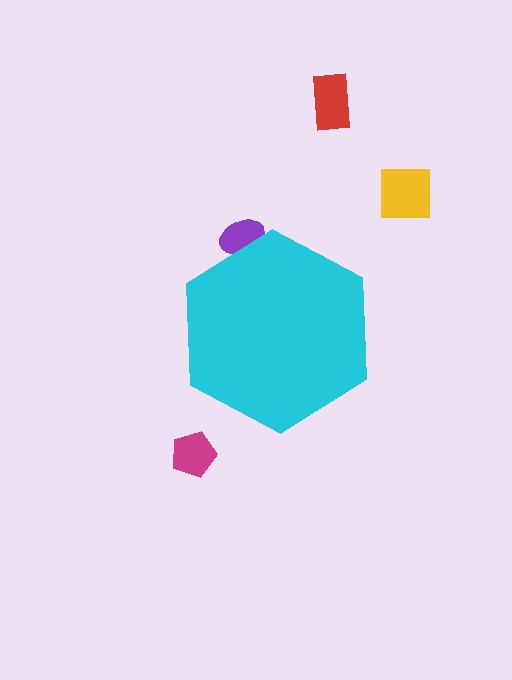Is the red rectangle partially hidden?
No, the red rectangle is fully visible.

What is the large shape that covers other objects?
A cyan hexagon.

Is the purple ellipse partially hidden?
Yes, the purple ellipse is partially hidden behind the cyan hexagon.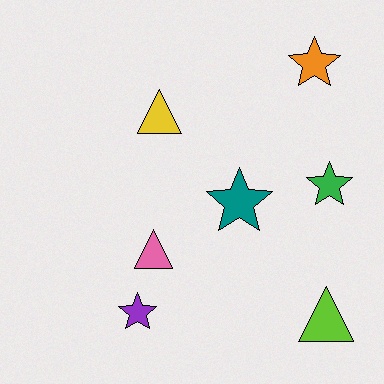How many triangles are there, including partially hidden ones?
There are 3 triangles.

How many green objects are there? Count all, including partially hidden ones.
There is 1 green object.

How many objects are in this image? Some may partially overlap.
There are 7 objects.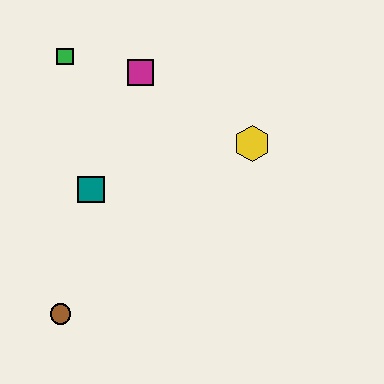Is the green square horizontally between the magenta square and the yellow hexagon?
No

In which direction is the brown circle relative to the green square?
The brown circle is below the green square.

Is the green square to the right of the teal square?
No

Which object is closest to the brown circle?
The teal square is closest to the brown circle.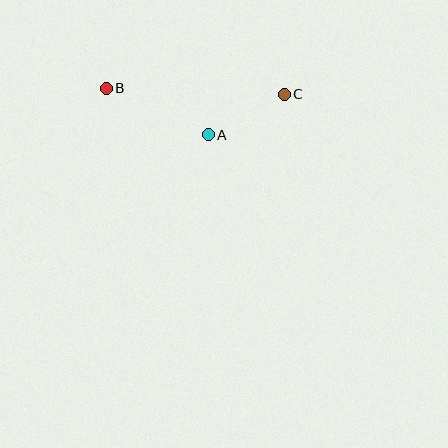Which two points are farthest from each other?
Points B and C are farthest from each other.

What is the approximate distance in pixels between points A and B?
The distance between A and B is approximately 112 pixels.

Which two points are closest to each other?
Points A and C are closest to each other.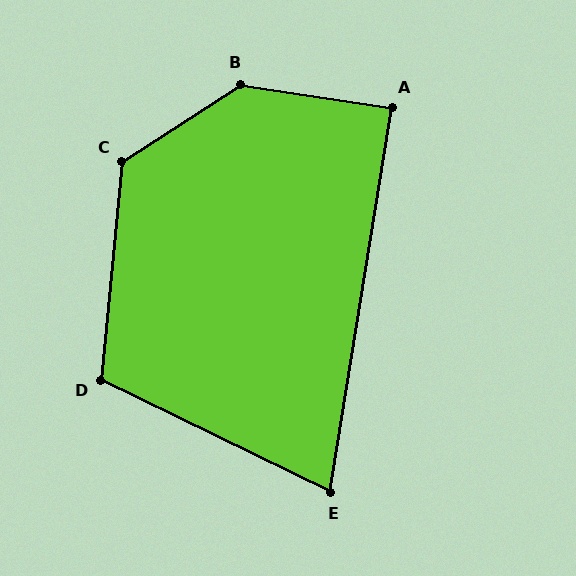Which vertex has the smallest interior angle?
E, at approximately 73 degrees.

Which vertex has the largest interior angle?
B, at approximately 139 degrees.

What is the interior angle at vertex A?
Approximately 89 degrees (approximately right).